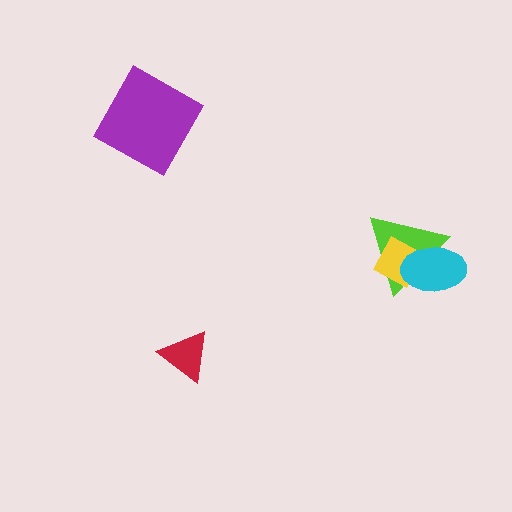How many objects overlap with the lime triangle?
2 objects overlap with the lime triangle.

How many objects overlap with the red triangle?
0 objects overlap with the red triangle.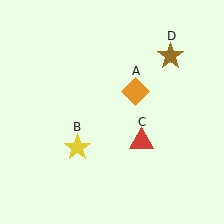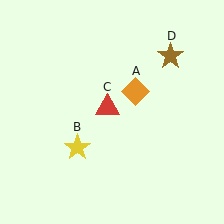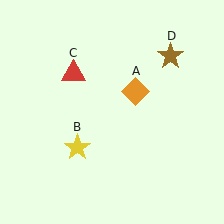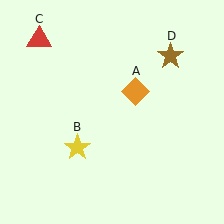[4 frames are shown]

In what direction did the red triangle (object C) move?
The red triangle (object C) moved up and to the left.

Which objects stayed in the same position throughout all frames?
Orange diamond (object A) and yellow star (object B) and brown star (object D) remained stationary.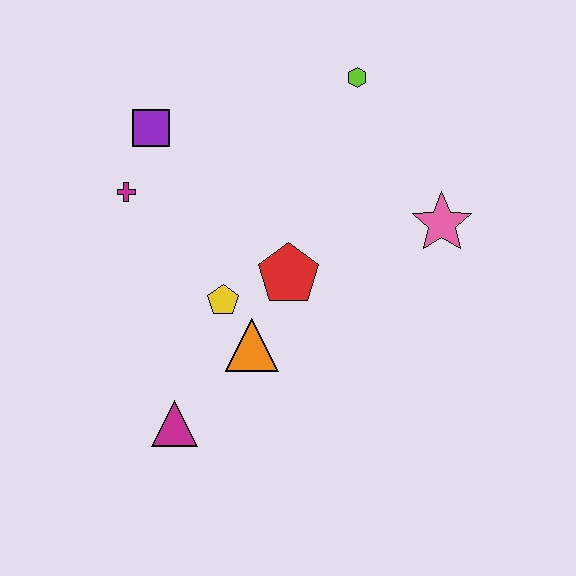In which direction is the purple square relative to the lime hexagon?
The purple square is to the left of the lime hexagon.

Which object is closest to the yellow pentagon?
The orange triangle is closest to the yellow pentagon.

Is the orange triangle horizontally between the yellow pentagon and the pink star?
Yes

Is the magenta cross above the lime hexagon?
No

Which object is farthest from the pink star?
The magenta triangle is farthest from the pink star.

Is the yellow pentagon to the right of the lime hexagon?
No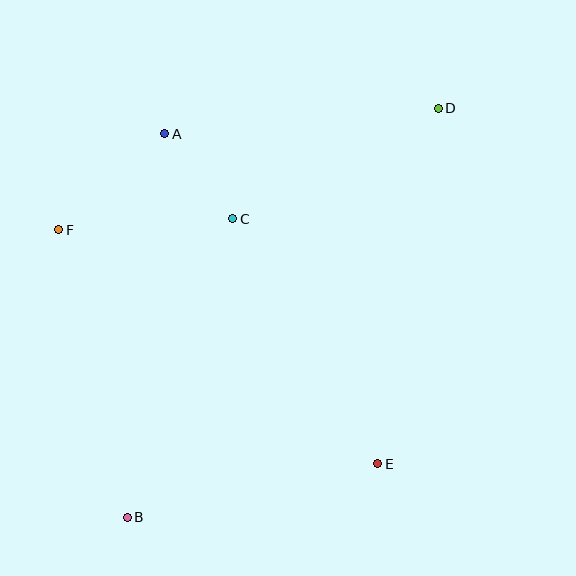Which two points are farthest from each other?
Points B and D are farthest from each other.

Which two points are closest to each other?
Points A and C are closest to each other.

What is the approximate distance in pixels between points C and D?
The distance between C and D is approximately 233 pixels.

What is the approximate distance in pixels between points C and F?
The distance between C and F is approximately 174 pixels.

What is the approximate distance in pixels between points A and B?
The distance between A and B is approximately 386 pixels.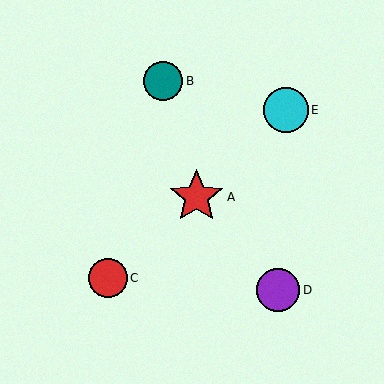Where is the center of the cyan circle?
The center of the cyan circle is at (286, 110).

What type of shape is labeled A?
Shape A is a red star.